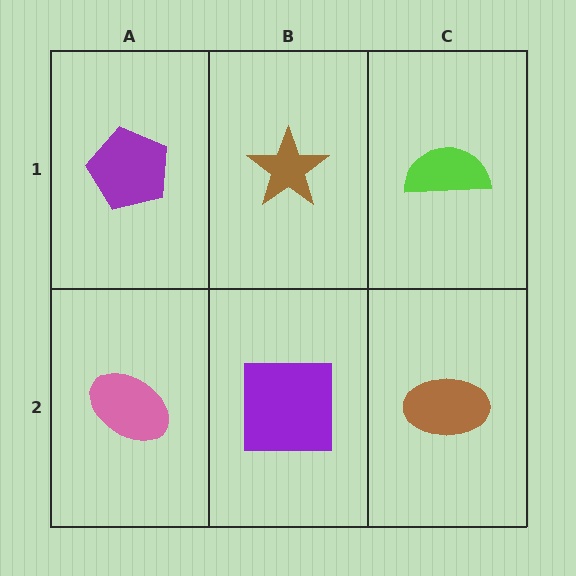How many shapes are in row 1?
3 shapes.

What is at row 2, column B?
A purple square.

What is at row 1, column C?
A lime semicircle.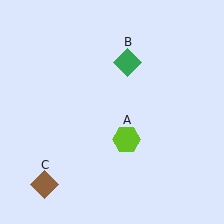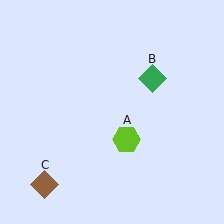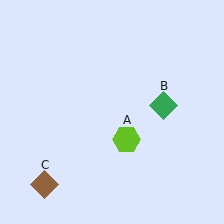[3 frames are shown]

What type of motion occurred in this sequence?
The green diamond (object B) rotated clockwise around the center of the scene.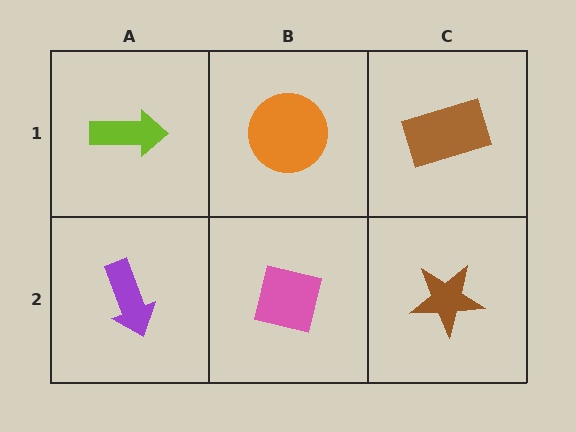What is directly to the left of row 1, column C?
An orange circle.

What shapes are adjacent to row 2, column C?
A brown rectangle (row 1, column C), a pink square (row 2, column B).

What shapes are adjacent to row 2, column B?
An orange circle (row 1, column B), a purple arrow (row 2, column A), a brown star (row 2, column C).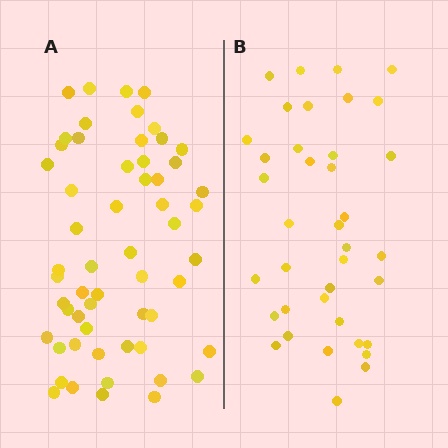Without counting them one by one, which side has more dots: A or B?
Region A (the left region) has more dots.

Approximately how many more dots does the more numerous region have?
Region A has approximately 20 more dots than region B.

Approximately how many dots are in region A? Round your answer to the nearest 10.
About 60 dots. (The exact count is 57, which rounds to 60.)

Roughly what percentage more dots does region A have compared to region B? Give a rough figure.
About 50% more.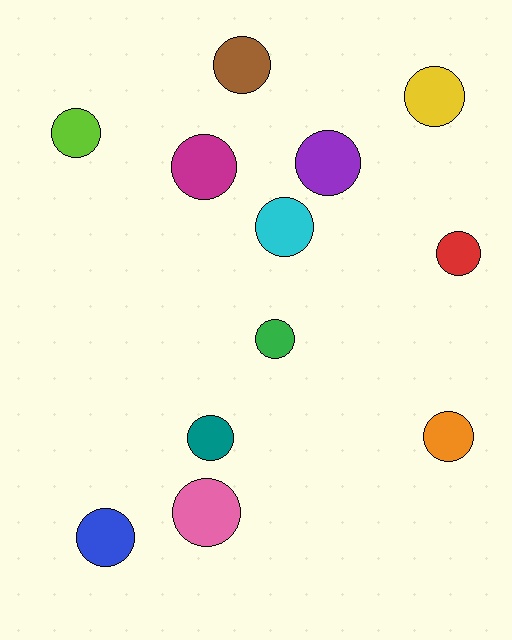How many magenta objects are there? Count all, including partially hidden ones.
There is 1 magenta object.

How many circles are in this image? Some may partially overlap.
There are 12 circles.